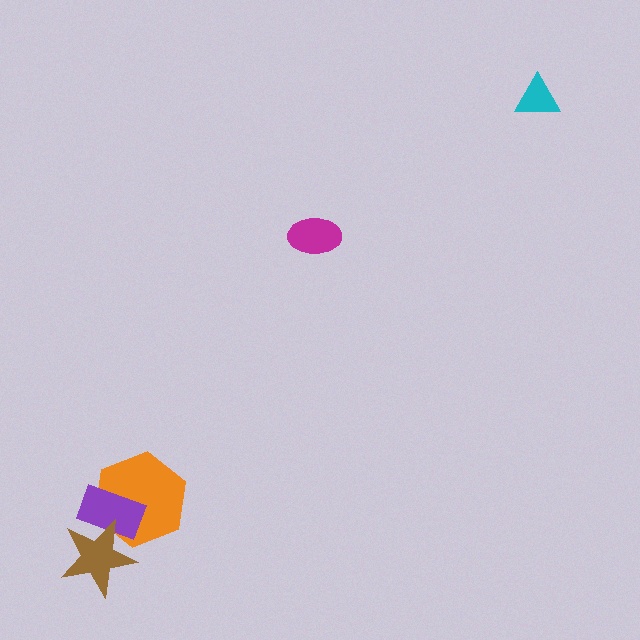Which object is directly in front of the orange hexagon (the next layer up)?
The purple rectangle is directly in front of the orange hexagon.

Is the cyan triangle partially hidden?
No, no other shape covers it.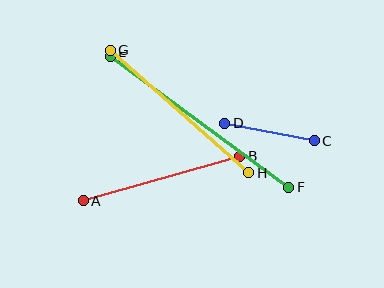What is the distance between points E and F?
The distance is approximately 221 pixels.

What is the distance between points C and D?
The distance is approximately 91 pixels.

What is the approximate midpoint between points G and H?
The midpoint is at approximately (179, 112) pixels.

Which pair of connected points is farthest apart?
Points E and F are farthest apart.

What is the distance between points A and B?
The distance is approximately 163 pixels.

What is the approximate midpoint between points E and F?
The midpoint is at approximately (199, 122) pixels.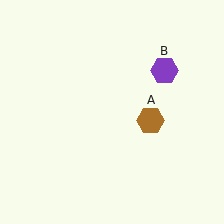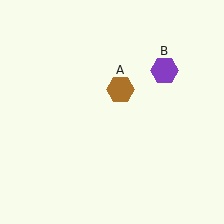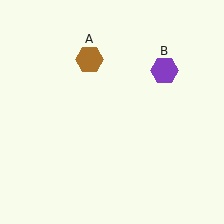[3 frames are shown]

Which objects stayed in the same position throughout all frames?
Purple hexagon (object B) remained stationary.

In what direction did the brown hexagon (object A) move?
The brown hexagon (object A) moved up and to the left.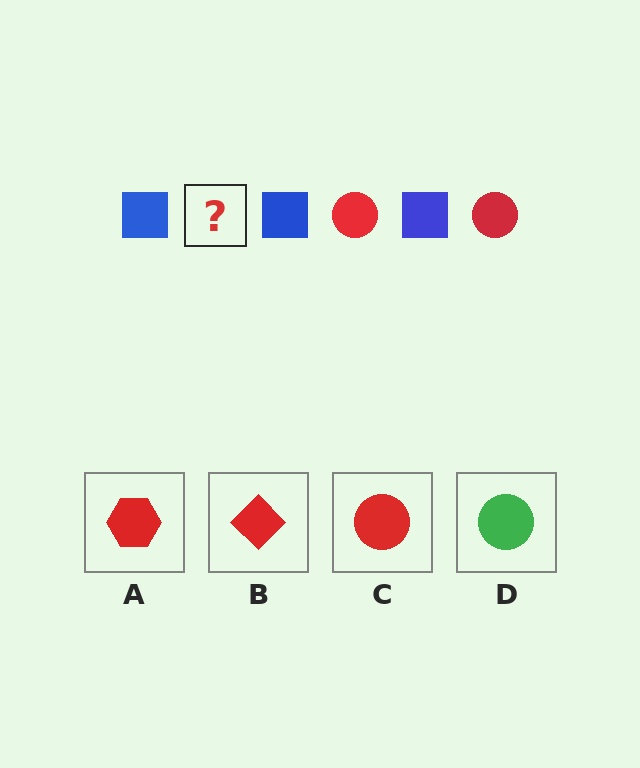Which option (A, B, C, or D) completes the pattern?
C.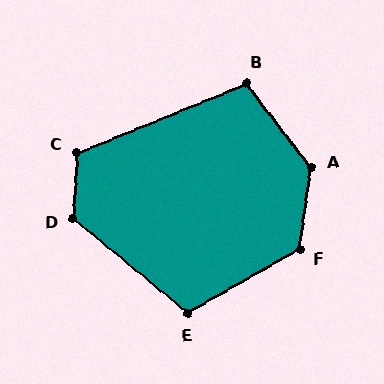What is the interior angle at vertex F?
Approximately 128 degrees (obtuse).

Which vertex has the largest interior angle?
A, at approximately 134 degrees.